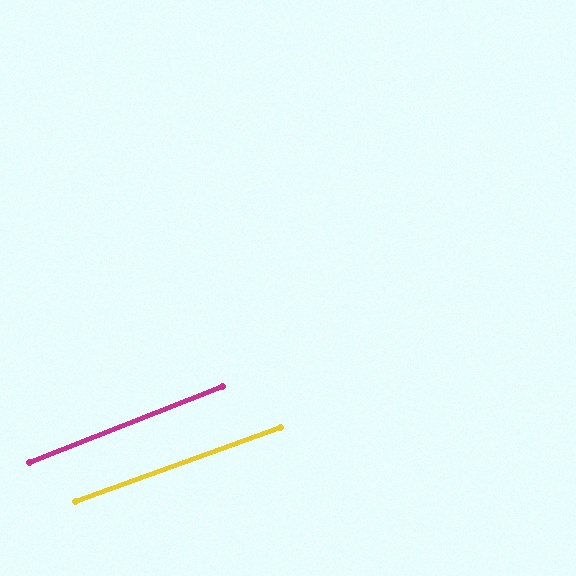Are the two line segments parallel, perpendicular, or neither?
Parallel — their directions differ by only 1.5°.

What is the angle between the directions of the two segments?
Approximately 2 degrees.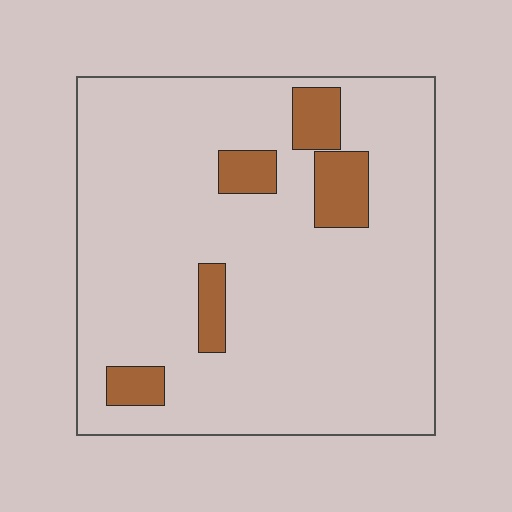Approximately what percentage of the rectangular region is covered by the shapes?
Approximately 10%.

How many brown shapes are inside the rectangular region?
5.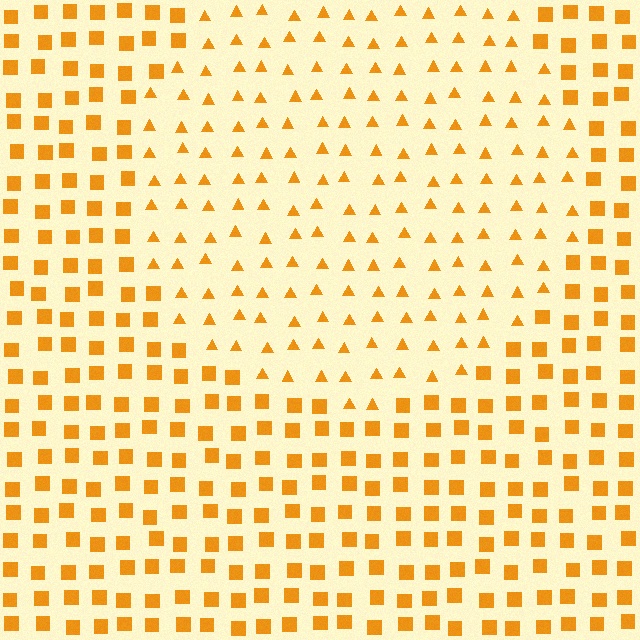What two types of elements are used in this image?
The image uses triangles inside the circle region and squares outside it.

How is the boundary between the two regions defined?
The boundary is defined by a change in element shape: triangles inside vs. squares outside. All elements share the same color and spacing.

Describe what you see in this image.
The image is filled with small orange elements arranged in a uniform grid. A circle-shaped region contains triangles, while the surrounding area contains squares. The boundary is defined purely by the change in element shape.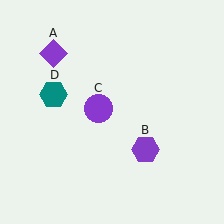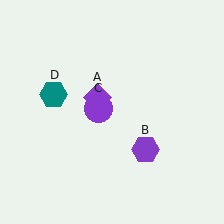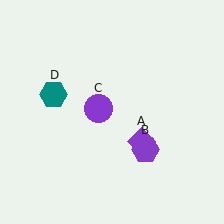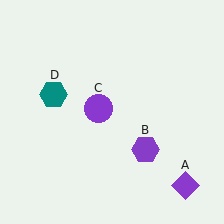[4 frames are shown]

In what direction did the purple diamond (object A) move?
The purple diamond (object A) moved down and to the right.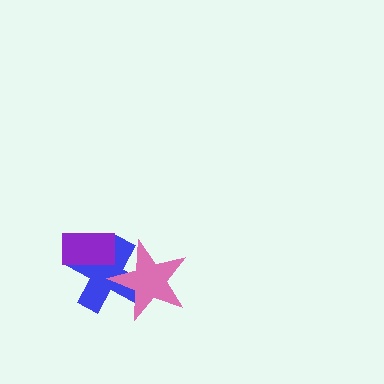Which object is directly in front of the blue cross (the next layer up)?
The purple rectangle is directly in front of the blue cross.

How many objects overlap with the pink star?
1 object overlaps with the pink star.